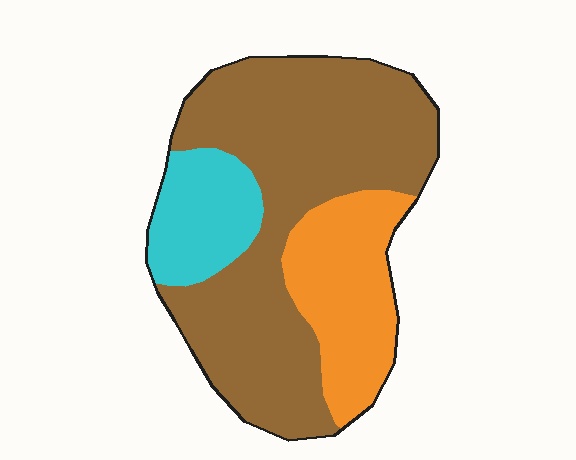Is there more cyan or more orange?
Orange.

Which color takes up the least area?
Cyan, at roughly 15%.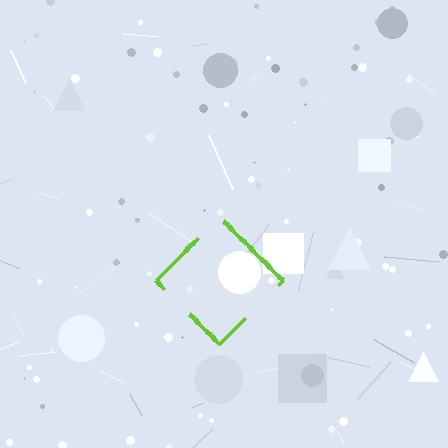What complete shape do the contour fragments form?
The contour fragments form a diamond.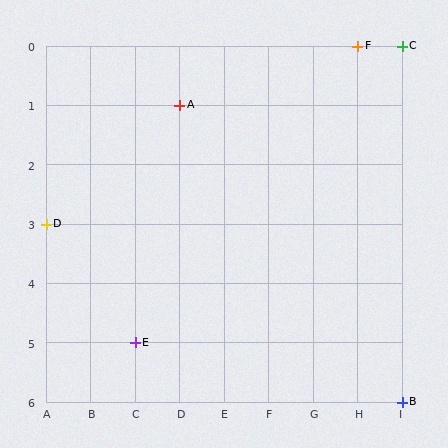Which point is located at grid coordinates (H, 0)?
Point F is at (H, 0).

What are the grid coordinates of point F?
Point F is at grid coordinates (H, 0).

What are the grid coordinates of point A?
Point A is at grid coordinates (D, 1).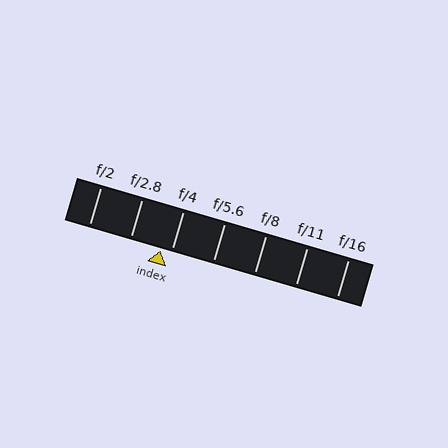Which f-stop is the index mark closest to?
The index mark is closest to f/4.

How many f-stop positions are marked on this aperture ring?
There are 7 f-stop positions marked.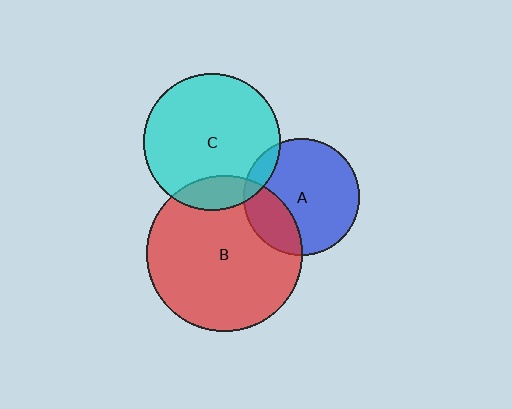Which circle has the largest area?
Circle B (red).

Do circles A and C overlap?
Yes.